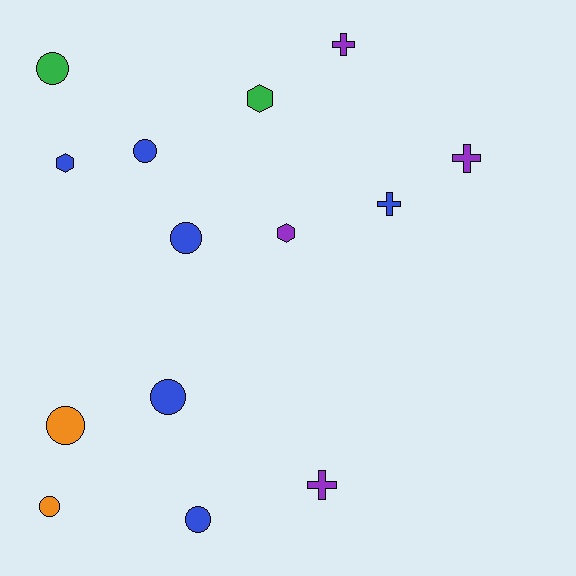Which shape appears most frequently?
Circle, with 7 objects.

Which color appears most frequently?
Blue, with 6 objects.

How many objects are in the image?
There are 14 objects.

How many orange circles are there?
There are 2 orange circles.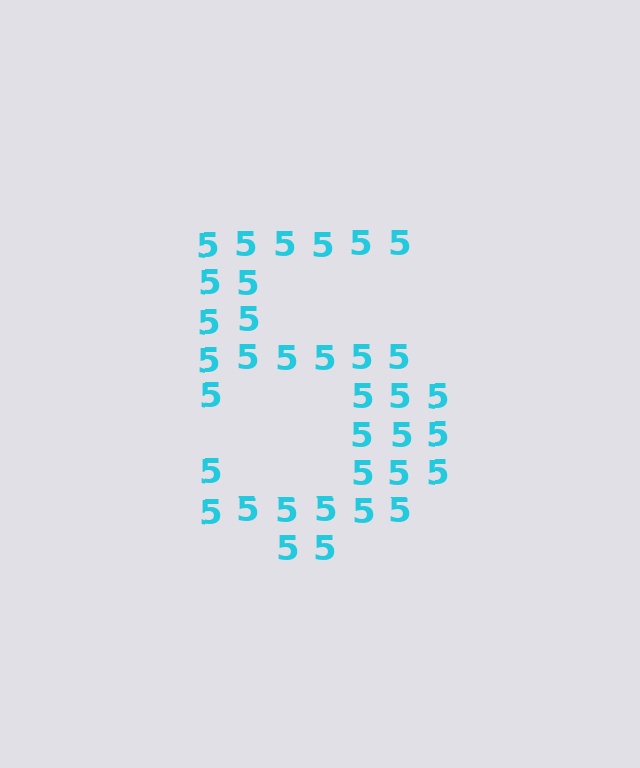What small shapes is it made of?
It is made of small digit 5's.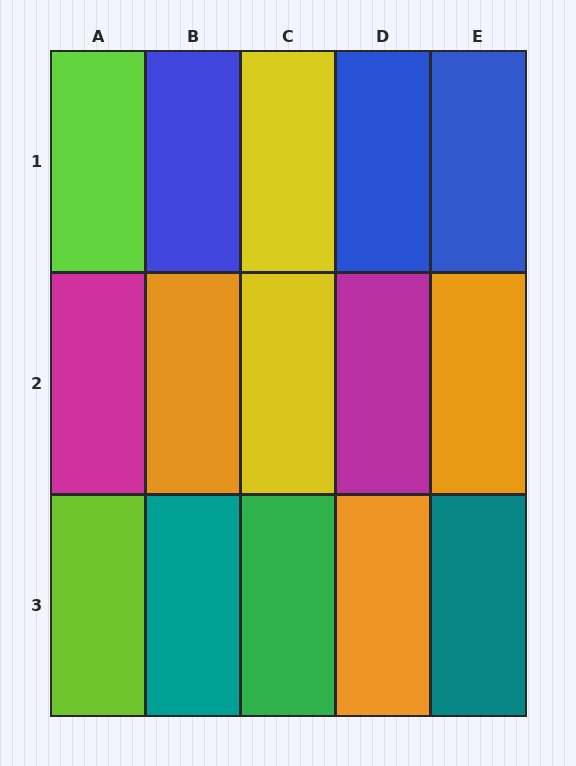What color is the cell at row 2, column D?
Magenta.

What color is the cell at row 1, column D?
Blue.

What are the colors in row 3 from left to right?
Lime, teal, green, orange, teal.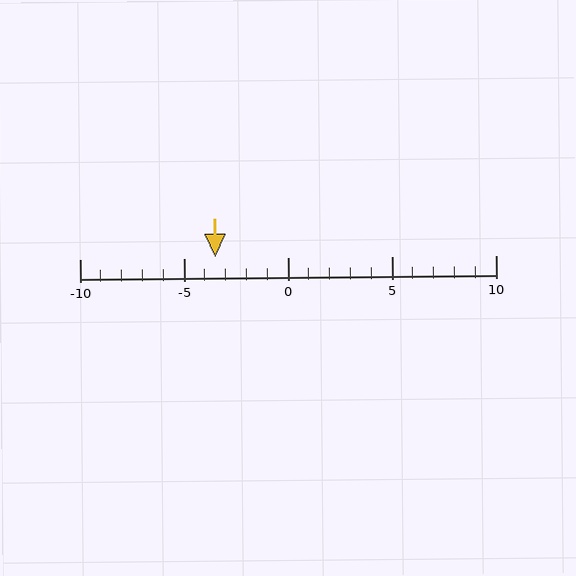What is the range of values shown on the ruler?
The ruler shows values from -10 to 10.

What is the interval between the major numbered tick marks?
The major tick marks are spaced 5 units apart.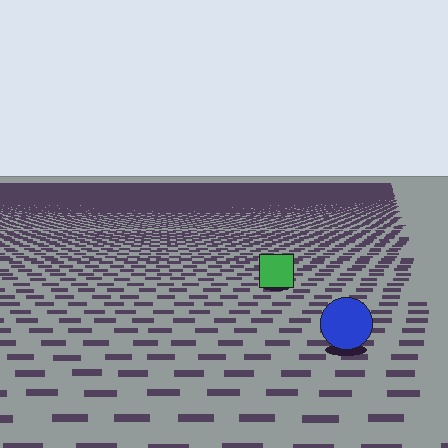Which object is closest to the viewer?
The blue circle is closest. The texture marks near it are larger and more spread out.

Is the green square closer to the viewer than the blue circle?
No. The blue circle is closer — you can tell from the texture gradient: the ground texture is coarser near it.